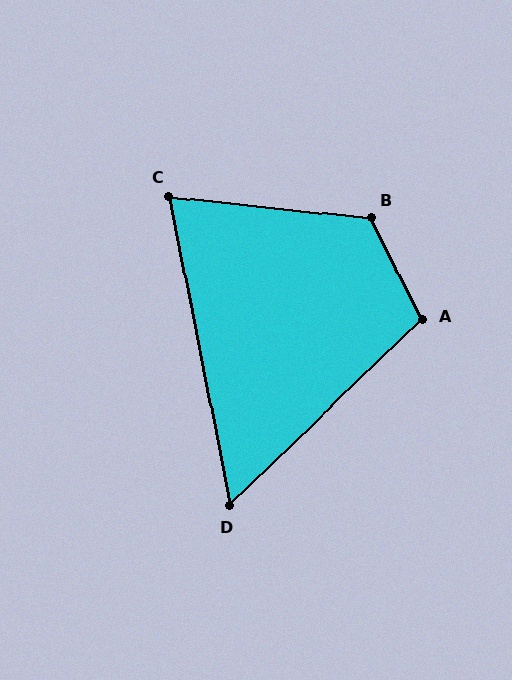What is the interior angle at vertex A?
Approximately 107 degrees (obtuse).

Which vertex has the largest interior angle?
B, at approximately 123 degrees.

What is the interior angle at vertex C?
Approximately 73 degrees (acute).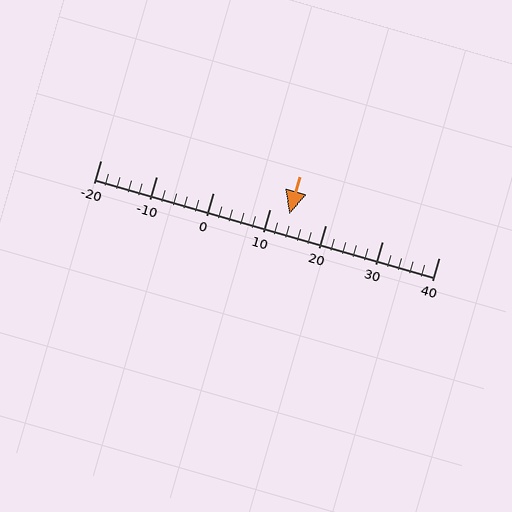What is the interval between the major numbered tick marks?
The major tick marks are spaced 10 units apart.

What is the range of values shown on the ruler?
The ruler shows values from -20 to 40.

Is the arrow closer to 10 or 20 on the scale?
The arrow is closer to 10.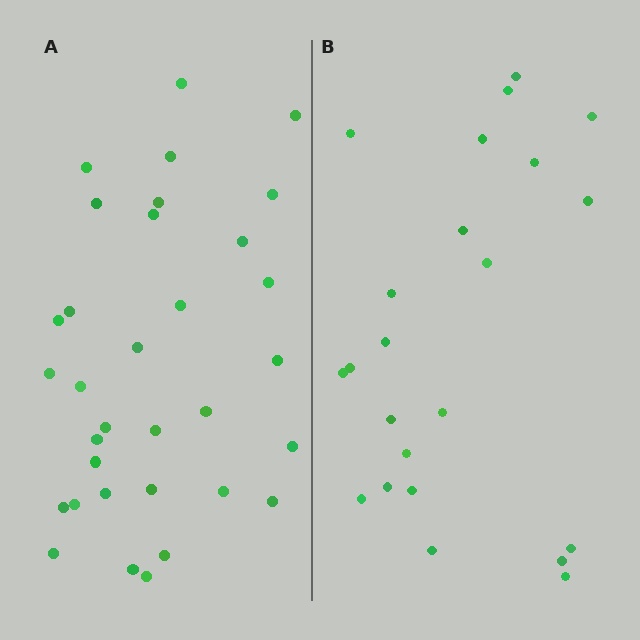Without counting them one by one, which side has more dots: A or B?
Region A (the left region) has more dots.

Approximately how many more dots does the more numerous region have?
Region A has roughly 10 or so more dots than region B.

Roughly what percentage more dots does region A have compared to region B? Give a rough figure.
About 45% more.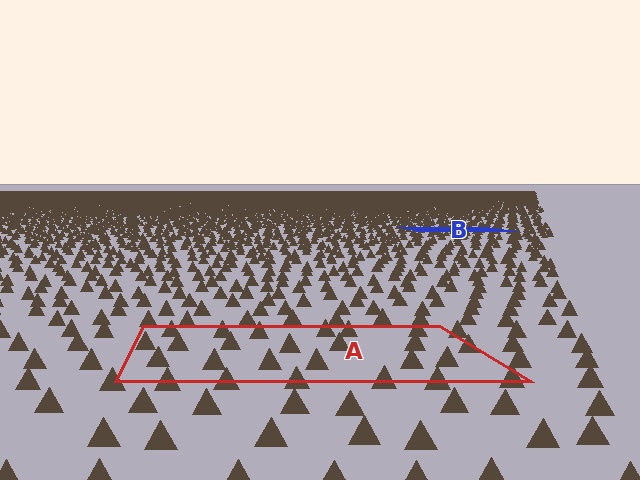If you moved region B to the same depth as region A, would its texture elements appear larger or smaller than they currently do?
They would appear larger. At a closer depth, the same texture elements are projected at a bigger on-screen size.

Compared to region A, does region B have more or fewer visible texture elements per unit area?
Region B has more texture elements per unit area — they are packed more densely because it is farther away.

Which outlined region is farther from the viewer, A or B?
Region B is farther from the viewer — the texture elements inside it appear smaller and more densely packed.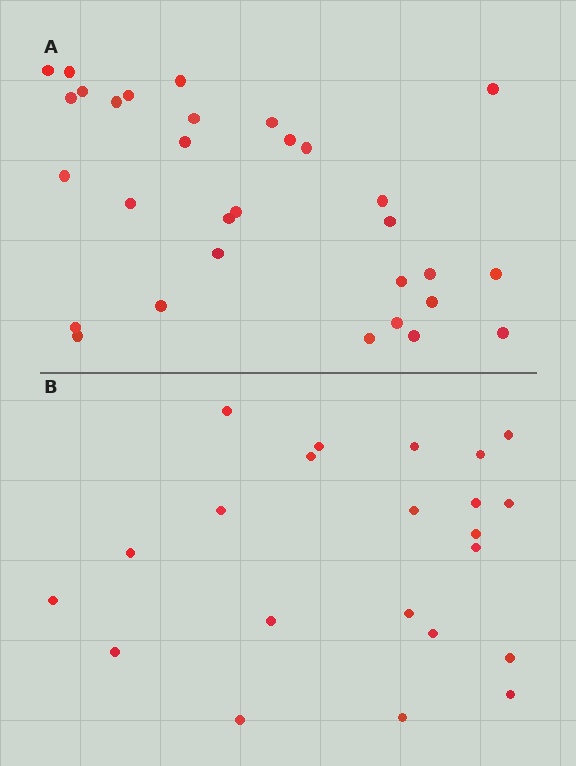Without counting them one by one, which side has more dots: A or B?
Region A (the top region) has more dots.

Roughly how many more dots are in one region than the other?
Region A has roughly 8 or so more dots than region B.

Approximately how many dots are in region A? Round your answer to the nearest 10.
About 30 dots. (The exact count is 31, which rounds to 30.)